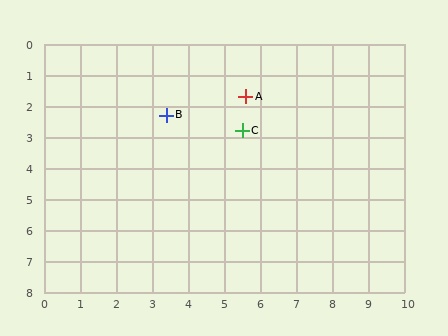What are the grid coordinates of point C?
Point C is at approximately (5.5, 2.8).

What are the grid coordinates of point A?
Point A is at approximately (5.6, 1.7).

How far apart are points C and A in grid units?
Points C and A are about 1.1 grid units apart.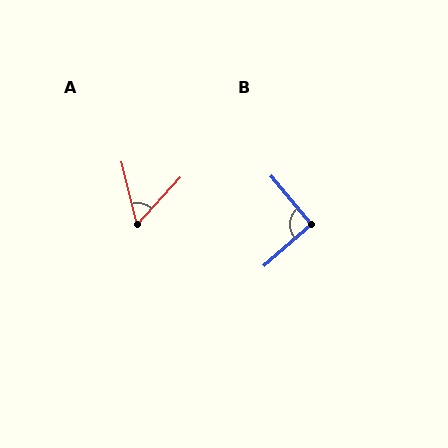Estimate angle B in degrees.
Approximately 91 degrees.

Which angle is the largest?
B, at approximately 91 degrees.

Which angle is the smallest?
A, at approximately 57 degrees.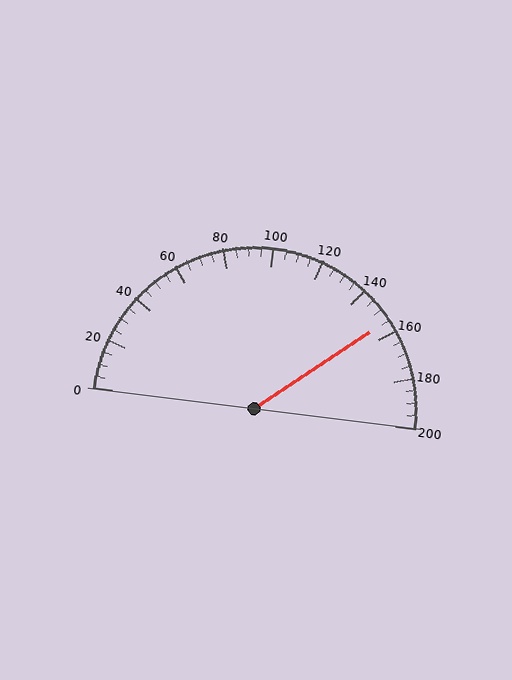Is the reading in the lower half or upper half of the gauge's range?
The reading is in the upper half of the range (0 to 200).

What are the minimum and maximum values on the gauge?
The gauge ranges from 0 to 200.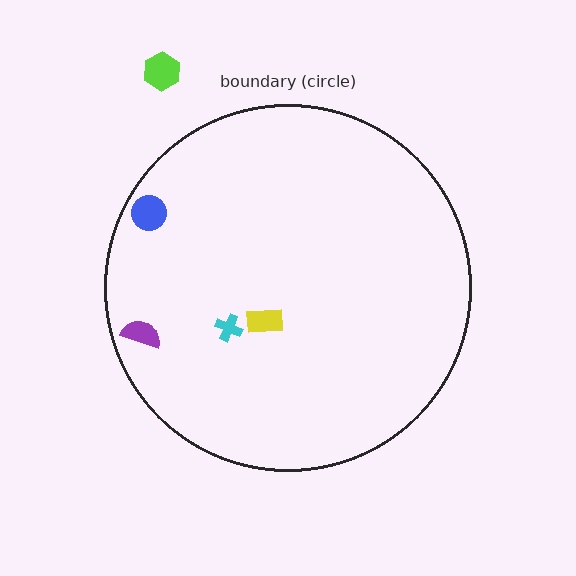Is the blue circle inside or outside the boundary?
Inside.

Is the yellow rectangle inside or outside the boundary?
Inside.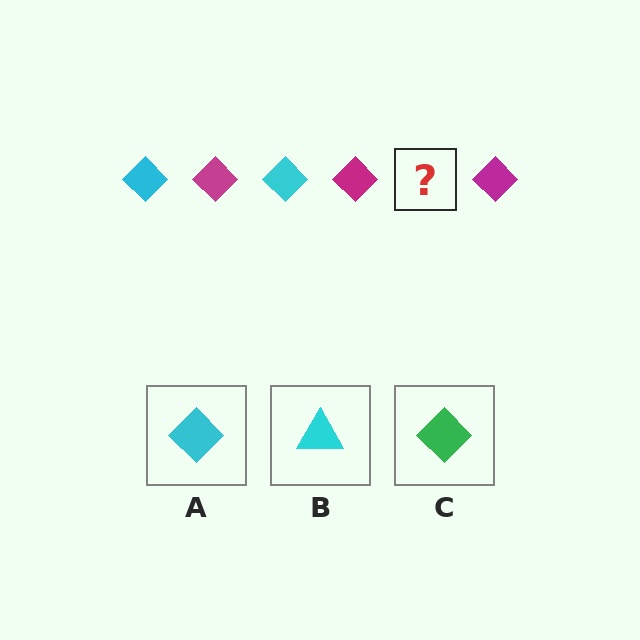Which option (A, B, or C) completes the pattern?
A.